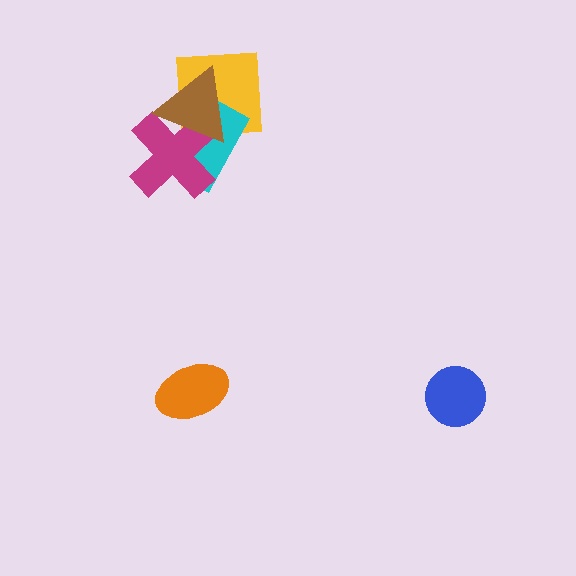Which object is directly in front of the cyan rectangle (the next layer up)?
The magenta cross is directly in front of the cyan rectangle.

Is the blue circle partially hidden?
No, no other shape covers it.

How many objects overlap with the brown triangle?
3 objects overlap with the brown triangle.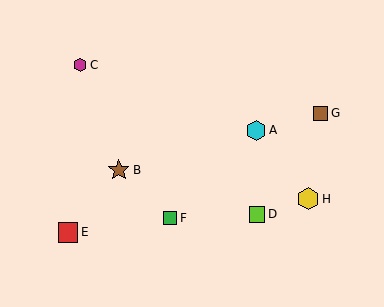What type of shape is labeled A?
Shape A is a cyan hexagon.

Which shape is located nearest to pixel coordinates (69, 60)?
The magenta hexagon (labeled C) at (80, 65) is nearest to that location.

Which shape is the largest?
The yellow hexagon (labeled H) is the largest.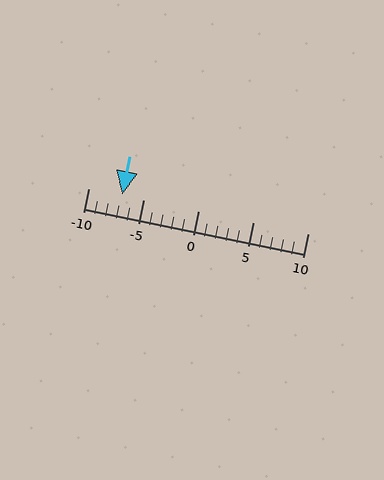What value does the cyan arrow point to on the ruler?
The cyan arrow points to approximately -7.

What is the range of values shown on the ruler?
The ruler shows values from -10 to 10.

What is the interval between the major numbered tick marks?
The major tick marks are spaced 5 units apart.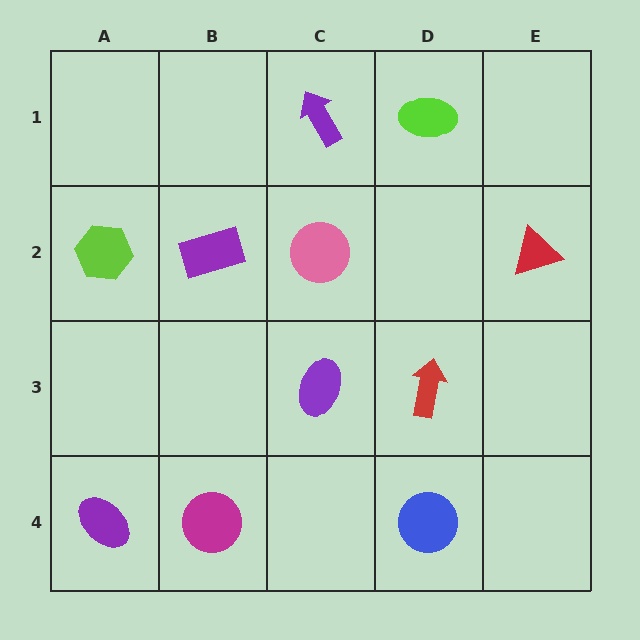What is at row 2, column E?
A red triangle.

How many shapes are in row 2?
4 shapes.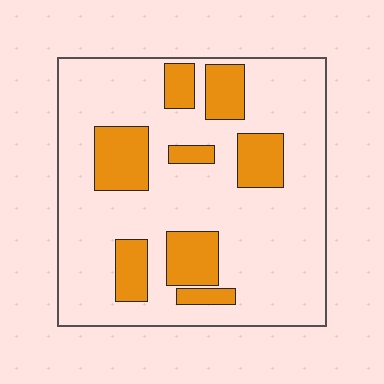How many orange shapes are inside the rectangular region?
8.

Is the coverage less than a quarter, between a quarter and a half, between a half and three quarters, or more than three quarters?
Less than a quarter.